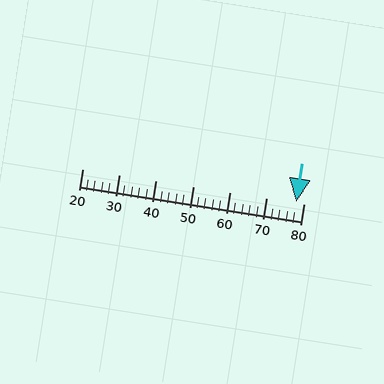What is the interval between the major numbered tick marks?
The major tick marks are spaced 10 units apart.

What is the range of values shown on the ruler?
The ruler shows values from 20 to 80.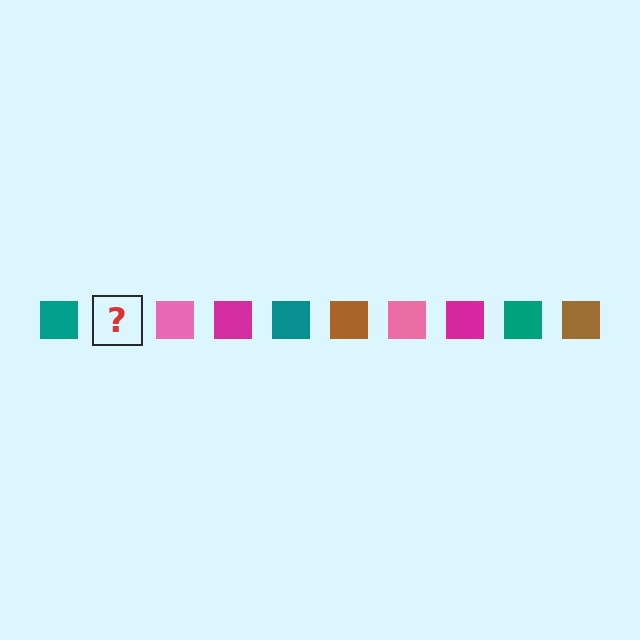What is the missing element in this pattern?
The missing element is a brown square.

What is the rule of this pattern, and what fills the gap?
The rule is that the pattern cycles through teal, brown, pink, magenta squares. The gap should be filled with a brown square.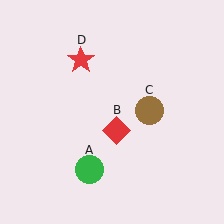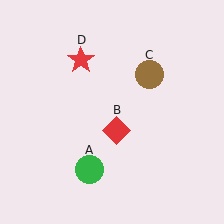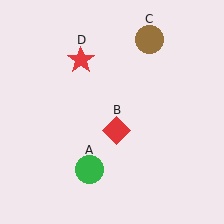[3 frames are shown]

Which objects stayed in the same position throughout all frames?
Green circle (object A) and red diamond (object B) and red star (object D) remained stationary.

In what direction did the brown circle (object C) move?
The brown circle (object C) moved up.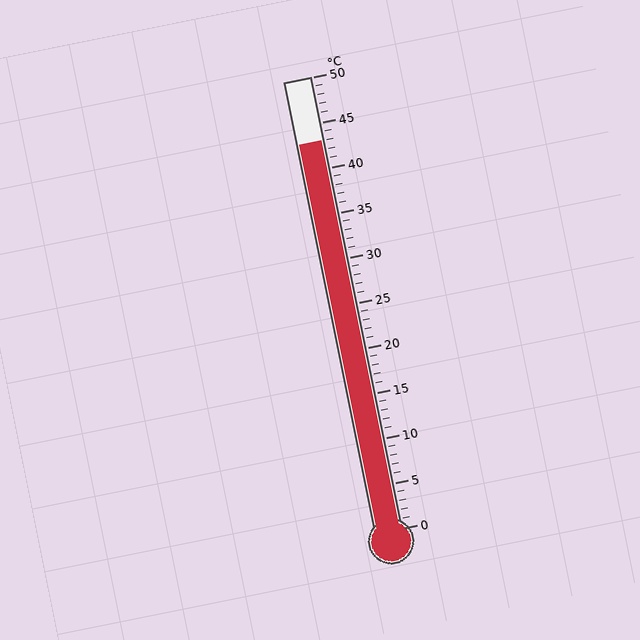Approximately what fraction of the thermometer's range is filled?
The thermometer is filled to approximately 85% of its range.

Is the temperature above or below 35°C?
The temperature is above 35°C.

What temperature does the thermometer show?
The thermometer shows approximately 43°C.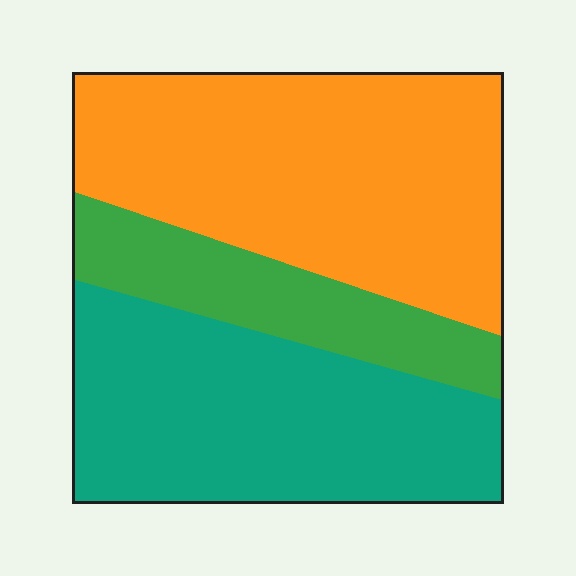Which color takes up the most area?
Orange, at roughly 45%.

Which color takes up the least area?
Green, at roughly 20%.